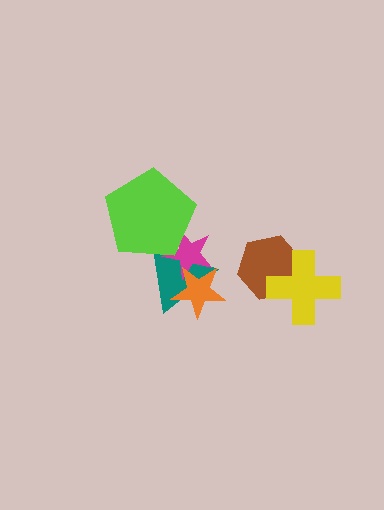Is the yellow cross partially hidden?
No, no other shape covers it.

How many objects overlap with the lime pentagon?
2 objects overlap with the lime pentagon.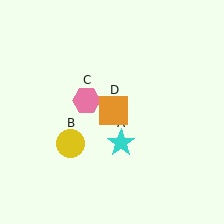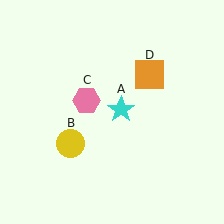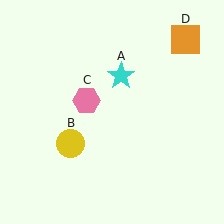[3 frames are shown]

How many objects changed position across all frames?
2 objects changed position: cyan star (object A), orange square (object D).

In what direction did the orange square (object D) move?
The orange square (object D) moved up and to the right.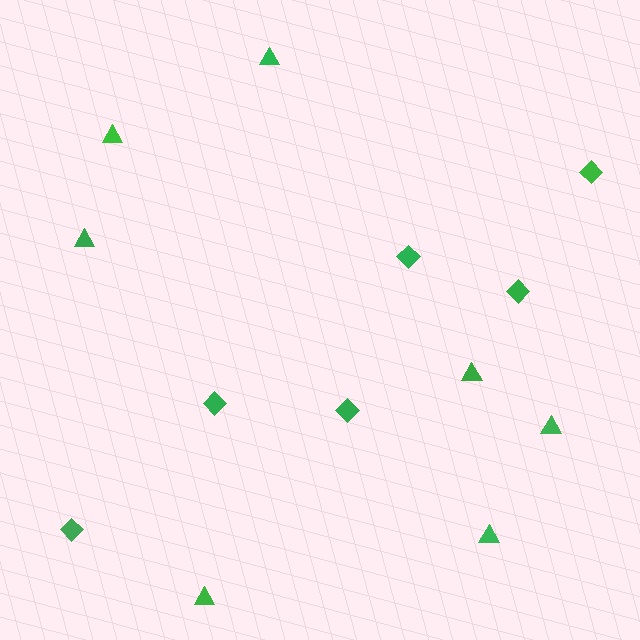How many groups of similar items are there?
There are 2 groups: one group of triangles (7) and one group of diamonds (6).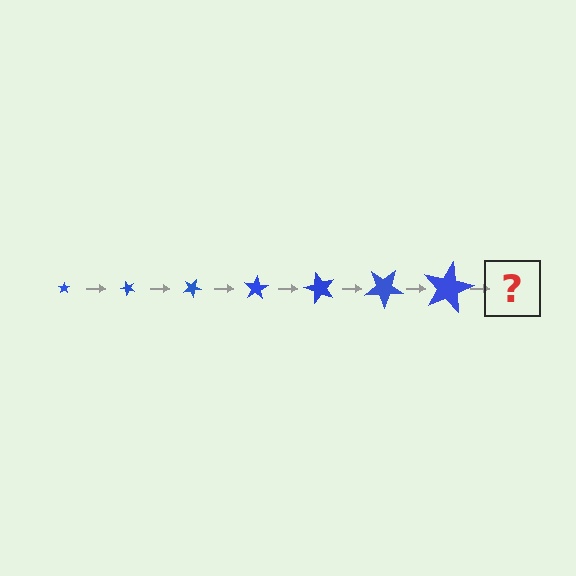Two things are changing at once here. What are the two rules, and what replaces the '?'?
The two rules are that the star grows larger each step and it rotates 50 degrees each step. The '?' should be a star, larger than the previous one and rotated 350 degrees from the start.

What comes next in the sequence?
The next element should be a star, larger than the previous one and rotated 350 degrees from the start.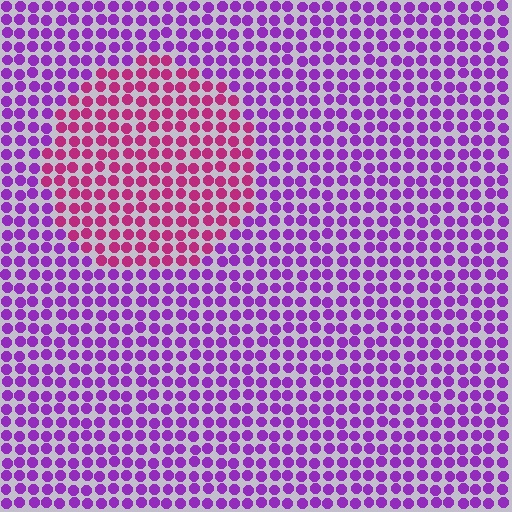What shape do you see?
I see a circle.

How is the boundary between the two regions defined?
The boundary is defined purely by a slight shift in hue (about 43 degrees). Spacing, size, and orientation are identical on both sides.